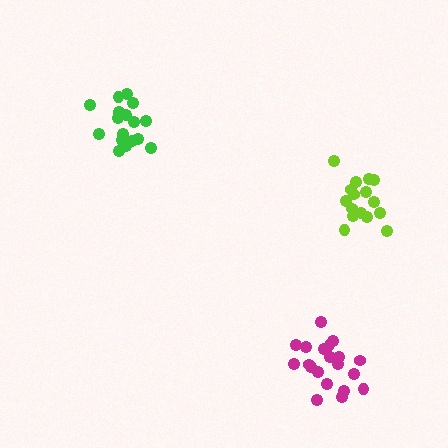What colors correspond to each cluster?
The clusters are colored: lime, green, magenta.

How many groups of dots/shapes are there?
There are 3 groups.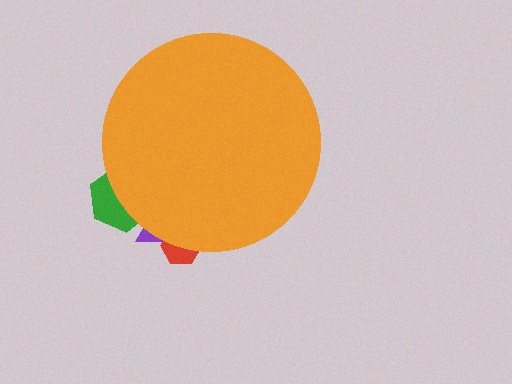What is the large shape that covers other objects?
An orange circle.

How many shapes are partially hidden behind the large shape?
3 shapes are partially hidden.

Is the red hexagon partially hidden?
Yes, the red hexagon is partially hidden behind the orange circle.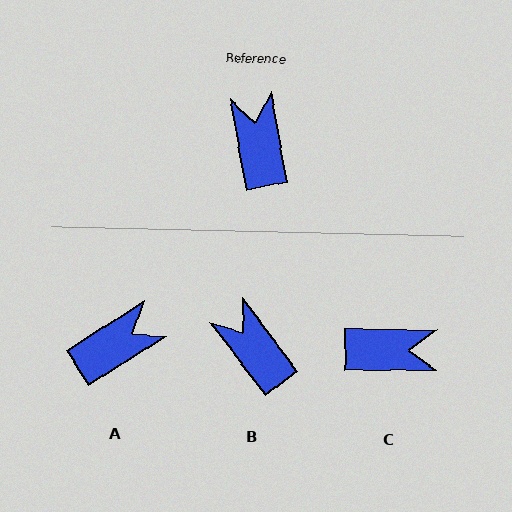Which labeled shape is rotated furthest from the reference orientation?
C, about 100 degrees away.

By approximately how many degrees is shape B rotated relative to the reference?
Approximately 27 degrees counter-clockwise.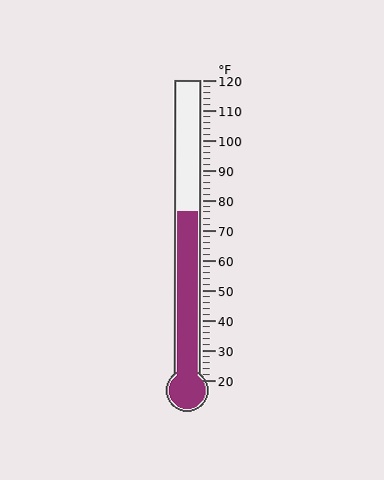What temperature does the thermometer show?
The thermometer shows approximately 76°F.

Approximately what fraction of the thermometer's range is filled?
The thermometer is filled to approximately 55% of its range.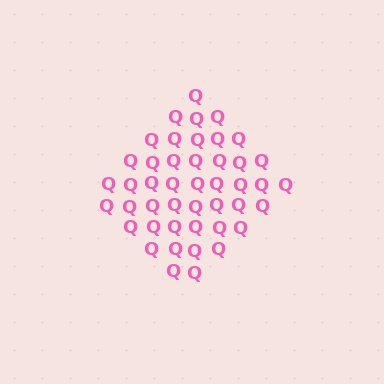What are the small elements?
The small elements are letter Q's.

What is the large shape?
The large shape is a diamond.